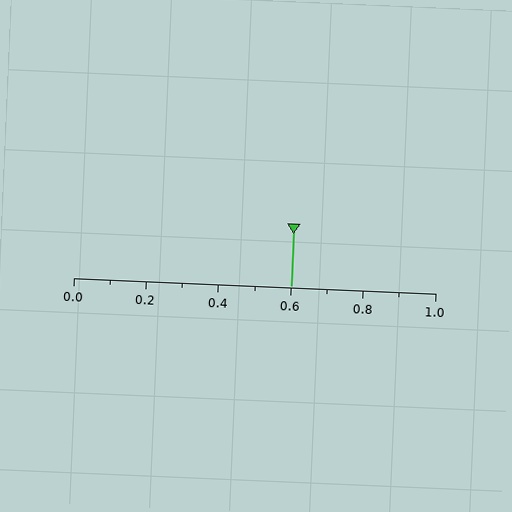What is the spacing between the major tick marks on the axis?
The major ticks are spaced 0.2 apart.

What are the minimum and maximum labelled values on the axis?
The axis runs from 0.0 to 1.0.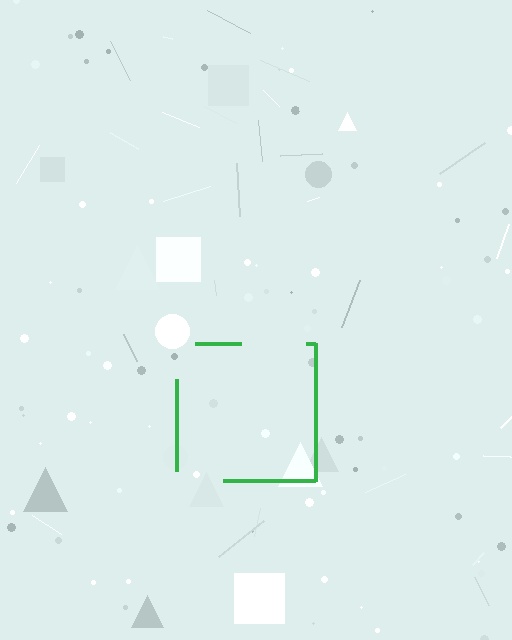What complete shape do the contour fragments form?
The contour fragments form a square.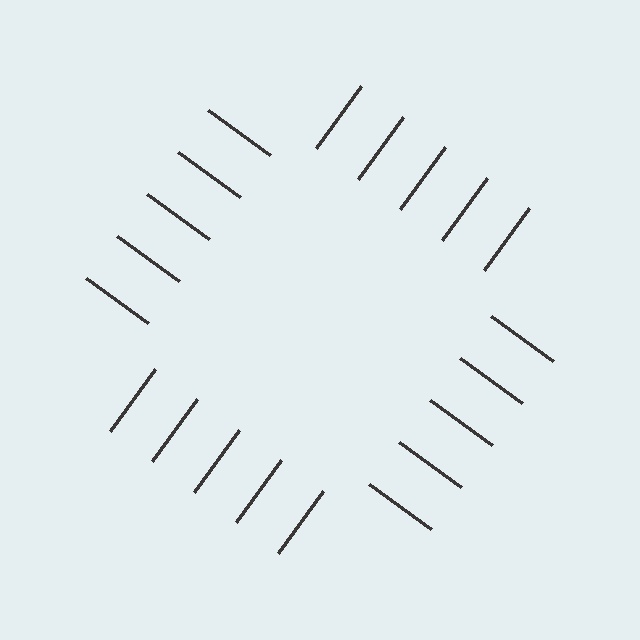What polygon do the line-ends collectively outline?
An illusory square — the line segments terminate on its edges but no continuous stroke is drawn.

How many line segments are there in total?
20 — 5 along each of the 4 edges.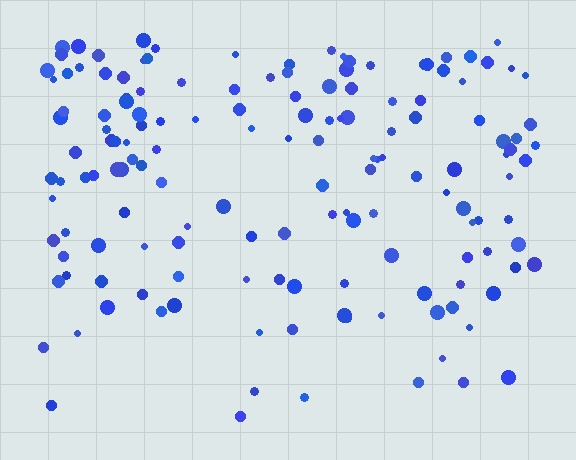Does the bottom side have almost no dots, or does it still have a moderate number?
Still a moderate number, just noticeably fewer than the top.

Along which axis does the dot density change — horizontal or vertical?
Vertical.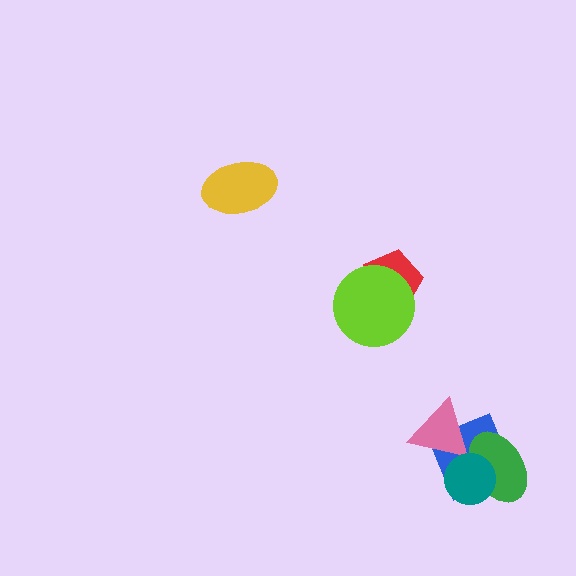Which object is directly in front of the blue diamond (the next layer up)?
The pink triangle is directly in front of the blue diamond.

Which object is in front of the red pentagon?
The lime circle is in front of the red pentagon.